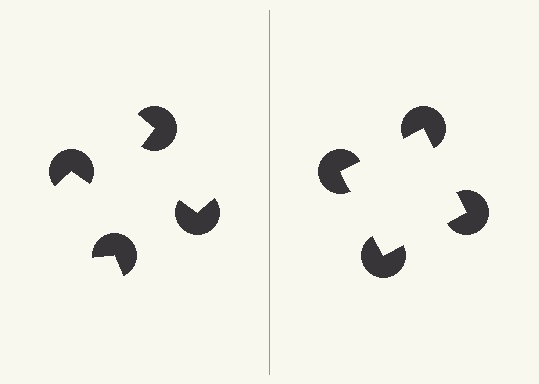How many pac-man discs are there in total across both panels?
8 — 4 on each side.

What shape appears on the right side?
An illusory square.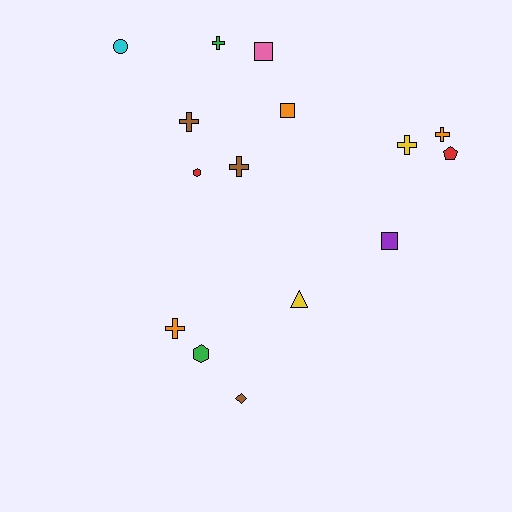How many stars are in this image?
There are no stars.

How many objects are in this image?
There are 15 objects.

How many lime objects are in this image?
There are no lime objects.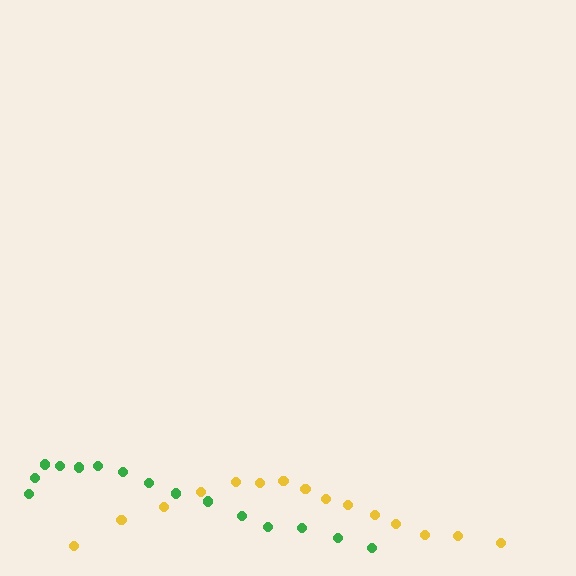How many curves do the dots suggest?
There are 2 distinct paths.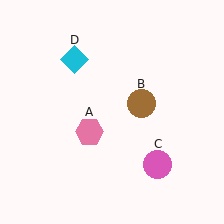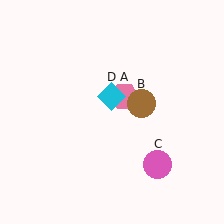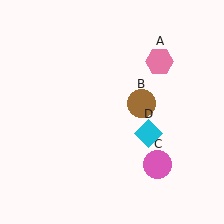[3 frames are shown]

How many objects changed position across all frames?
2 objects changed position: pink hexagon (object A), cyan diamond (object D).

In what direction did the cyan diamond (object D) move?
The cyan diamond (object D) moved down and to the right.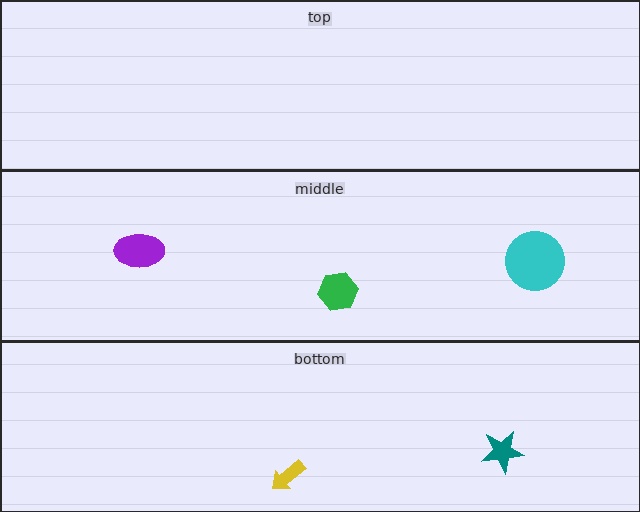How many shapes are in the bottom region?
2.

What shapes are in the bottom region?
The teal star, the yellow arrow.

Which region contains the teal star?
The bottom region.